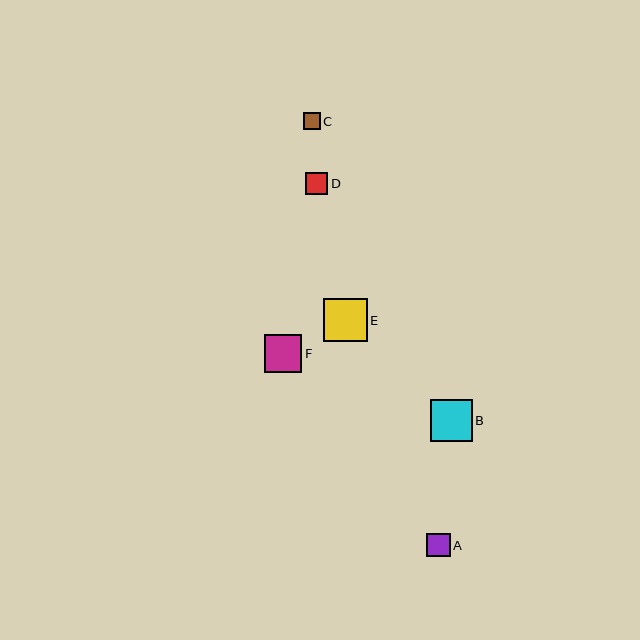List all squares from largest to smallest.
From largest to smallest: E, B, F, A, D, C.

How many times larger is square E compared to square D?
Square E is approximately 2.0 times the size of square D.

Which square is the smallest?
Square C is the smallest with a size of approximately 17 pixels.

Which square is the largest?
Square E is the largest with a size of approximately 44 pixels.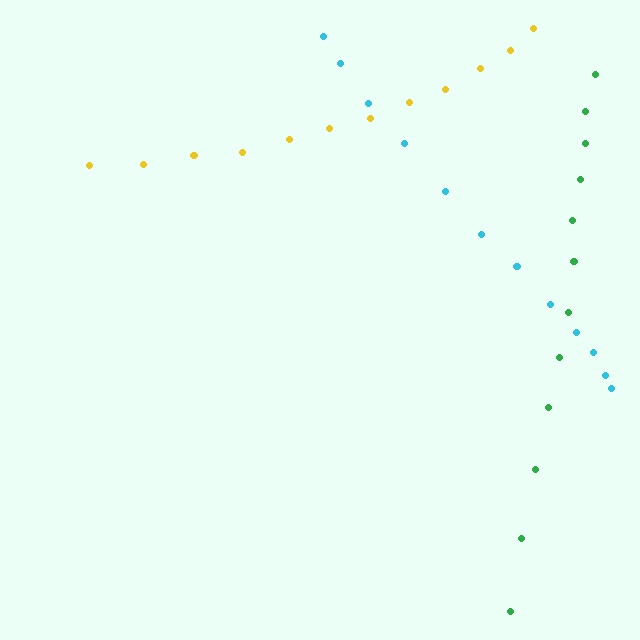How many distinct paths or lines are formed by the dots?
There are 3 distinct paths.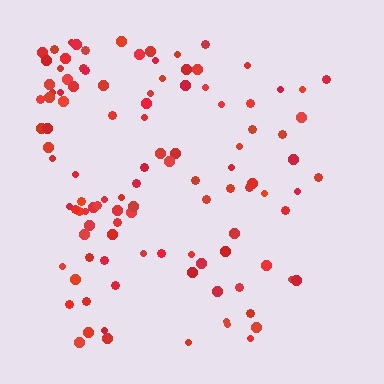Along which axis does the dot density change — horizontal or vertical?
Horizontal.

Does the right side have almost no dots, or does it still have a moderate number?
Still a moderate number, just noticeably fewer than the left.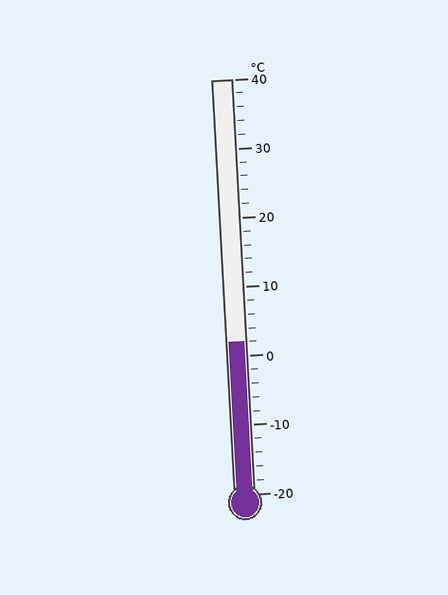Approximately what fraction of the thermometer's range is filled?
The thermometer is filled to approximately 35% of its range.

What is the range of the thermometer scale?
The thermometer scale ranges from -20°C to 40°C.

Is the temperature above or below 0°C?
The temperature is above 0°C.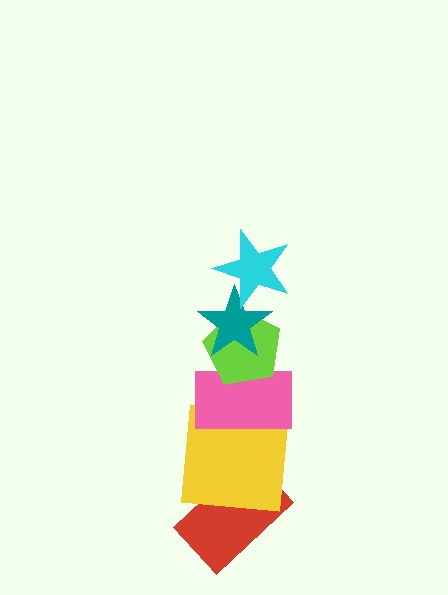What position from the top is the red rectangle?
The red rectangle is 6th from the top.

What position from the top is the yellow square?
The yellow square is 5th from the top.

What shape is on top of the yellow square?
The pink rectangle is on top of the yellow square.